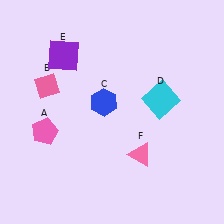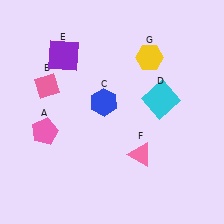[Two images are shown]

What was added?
A yellow hexagon (G) was added in Image 2.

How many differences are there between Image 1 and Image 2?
There is 1 difference between the two images.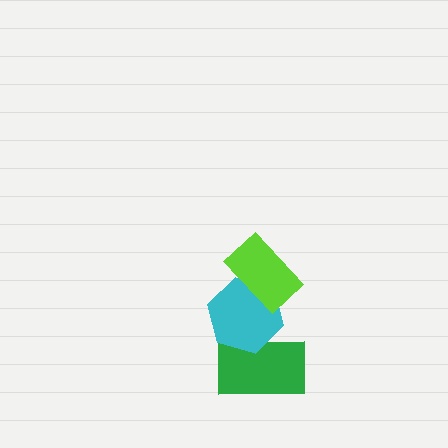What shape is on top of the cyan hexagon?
The lime rectangle is on top of the cyan hexagon.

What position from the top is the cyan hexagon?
The cyan hexagon is 2nd from the top.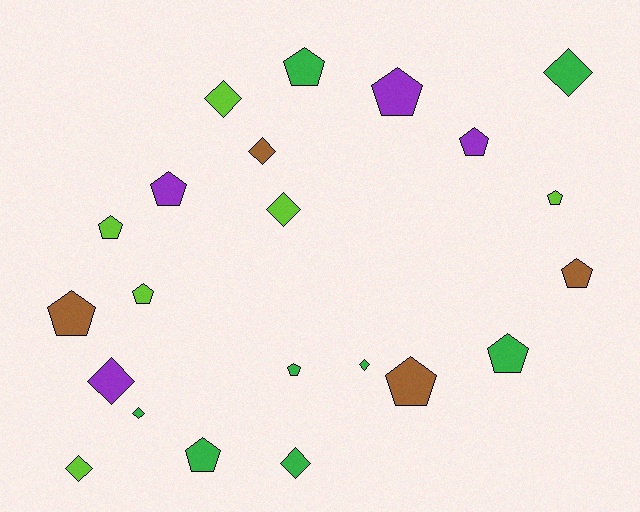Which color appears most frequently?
Green, with 8 objects.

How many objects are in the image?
There are 22 objects.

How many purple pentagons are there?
There are 3 purple pentagons.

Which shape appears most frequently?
Pentagon, with 13 objects.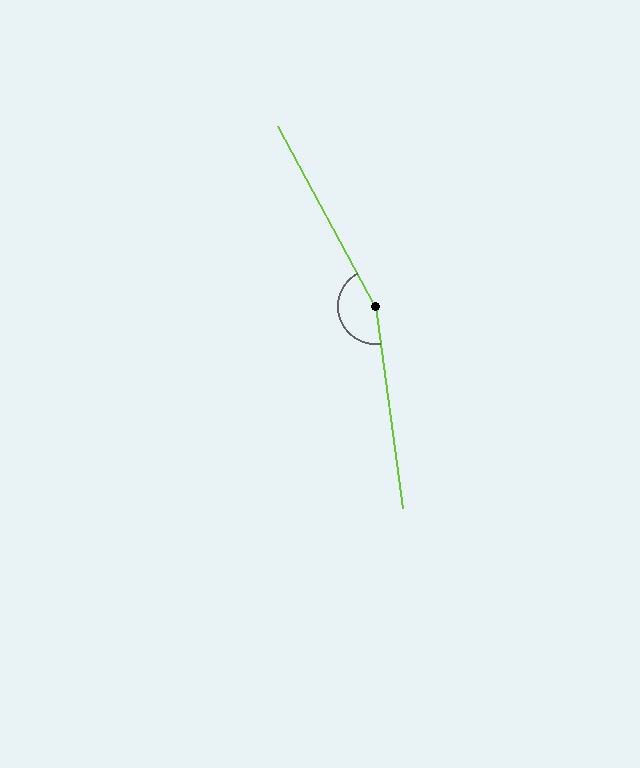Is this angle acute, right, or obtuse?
It is obtuse.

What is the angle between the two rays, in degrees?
Approximately 159 degrees.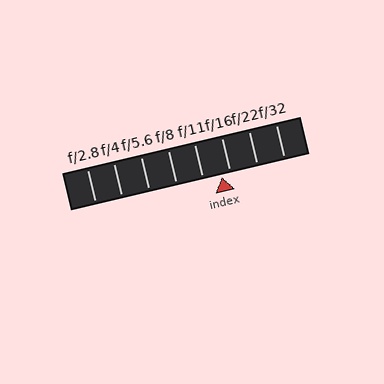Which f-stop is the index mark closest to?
The index mark is closest to f/16.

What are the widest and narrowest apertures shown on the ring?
The widest aperture shown is f/2.8 and the narrowest is f/32.